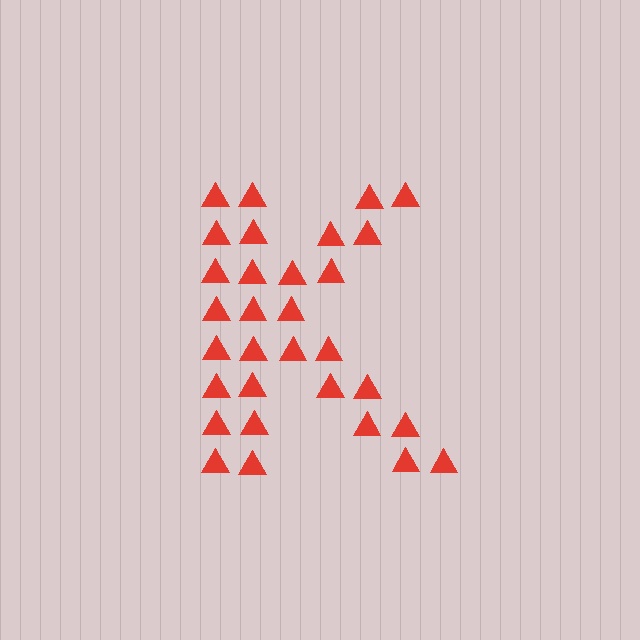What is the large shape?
The large shape is the letter K.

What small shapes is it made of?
It is made of small triangles.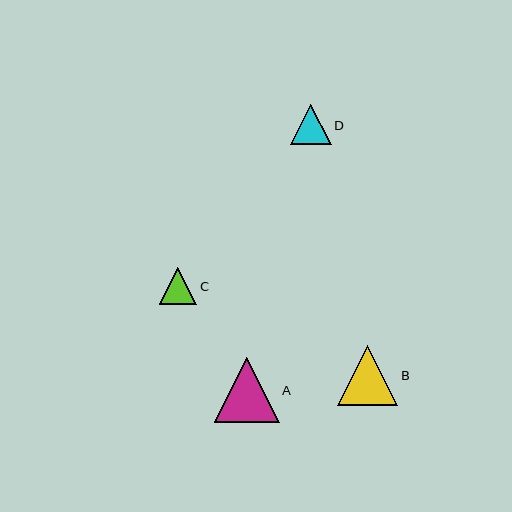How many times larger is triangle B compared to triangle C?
Triangle B is approximately 1.6 times the size of triangle C.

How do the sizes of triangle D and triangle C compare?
Triangle D and triangle C are approximately the same size.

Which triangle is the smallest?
Triangle C is the smallest with a size of approximately 38 pixels.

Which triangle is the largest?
Triangle A is the largest with a size of approximately 65 pixels.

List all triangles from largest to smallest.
From largest to smallest: A, B, D, C.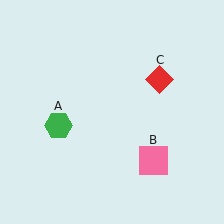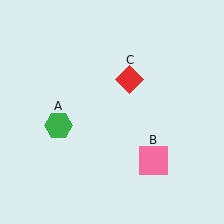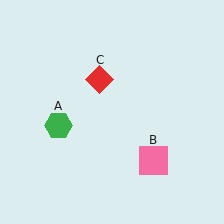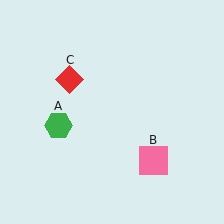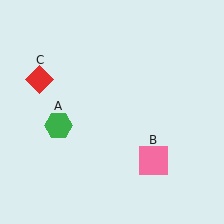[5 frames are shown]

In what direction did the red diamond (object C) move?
The red diamond (object C) moved left.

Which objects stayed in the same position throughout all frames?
Green hexagon (object A) and pink square (object B) remained stationary.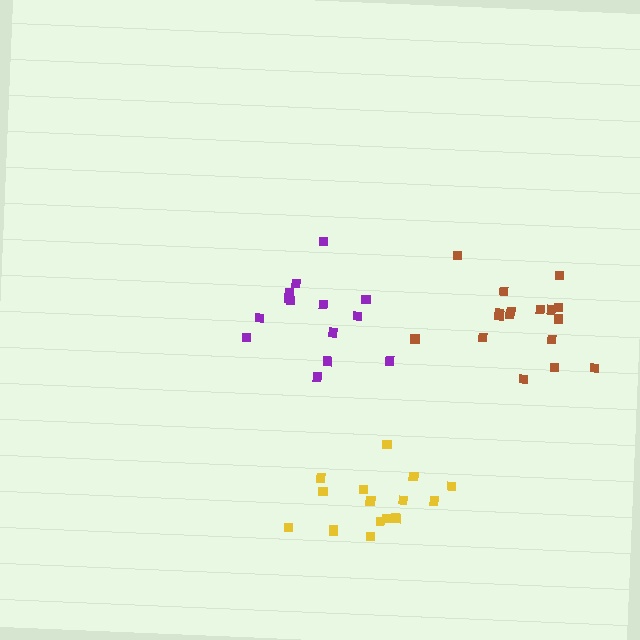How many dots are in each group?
Group 1: 17 dots, Group 2: 16 dots, Group 3: 14 dots (47 total).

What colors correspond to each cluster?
The clusters are colored: brown, yellow, purple.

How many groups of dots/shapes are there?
There are 3 groups.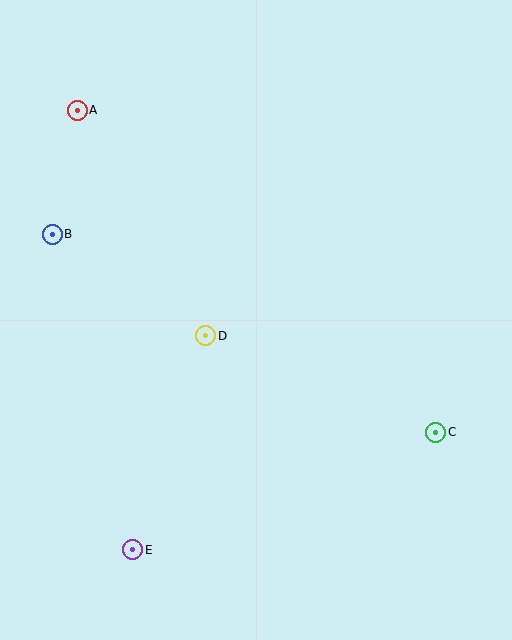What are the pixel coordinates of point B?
Point B is at (52, 234).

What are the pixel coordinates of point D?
Point D is at (206, 336).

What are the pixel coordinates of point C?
Point C is at (436, 432).